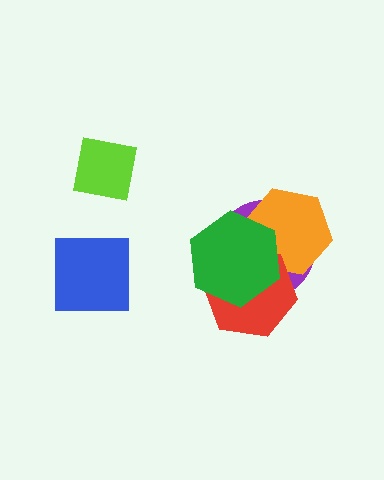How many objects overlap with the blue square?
0 objects overlap with the blue square.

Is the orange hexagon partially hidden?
Yes, it is partially covered by another shape.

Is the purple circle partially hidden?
Yes, it is partially covered by another shape.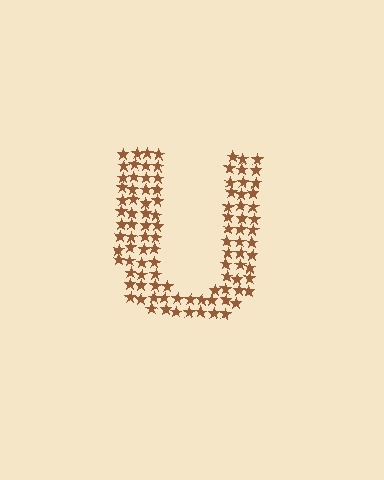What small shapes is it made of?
It is made of small stars.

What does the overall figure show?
The overall figure shows the letter U.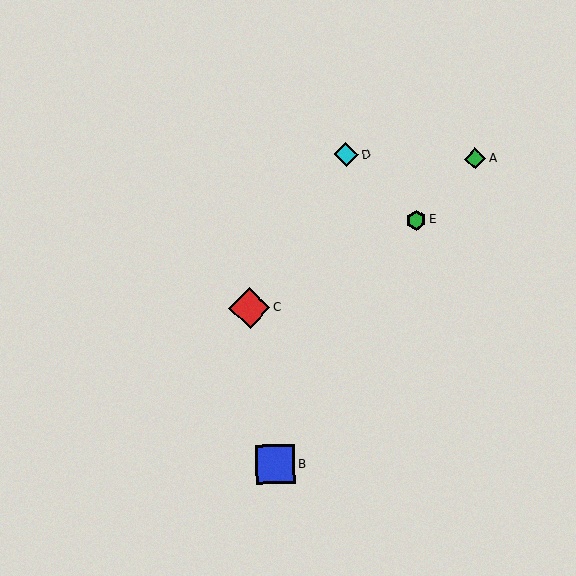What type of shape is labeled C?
Shape C is a red diamond.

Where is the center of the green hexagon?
The center of the green hexagon is at (416, 220).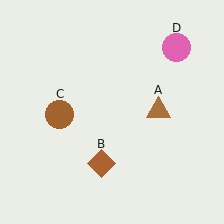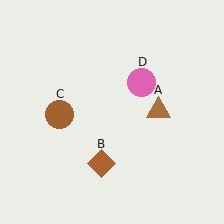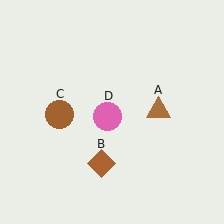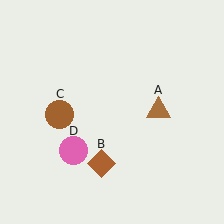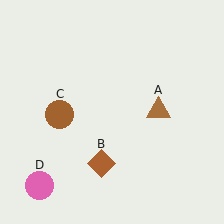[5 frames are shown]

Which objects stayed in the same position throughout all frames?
Brown triangle (object A) and brown diamond (object B) and brown circle (object C) remained stationary.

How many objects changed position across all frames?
1 object changed position: pink circle (object D).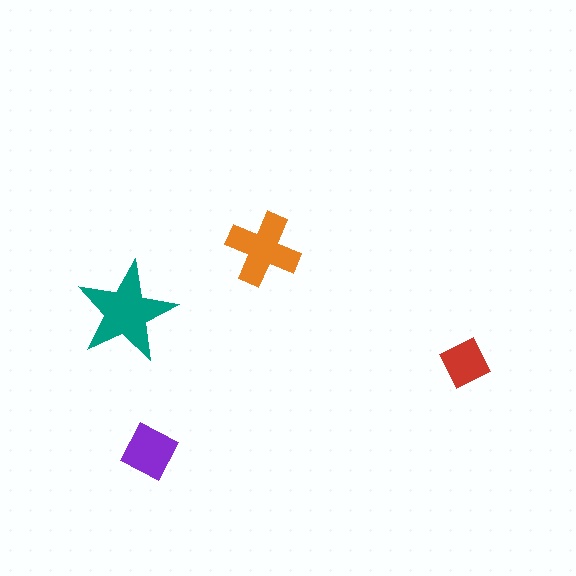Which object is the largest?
The teal star.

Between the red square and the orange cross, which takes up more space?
The orange cross.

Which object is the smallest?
The red square.